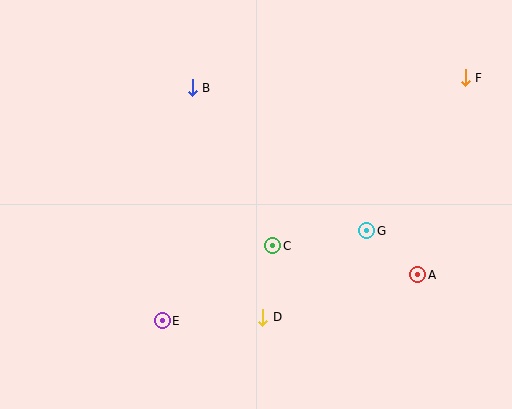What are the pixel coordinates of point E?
Point E is at (162, 321).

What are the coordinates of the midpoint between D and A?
The midpoint between D and A is at (340, 296).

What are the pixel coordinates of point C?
Point C is at (273, 246).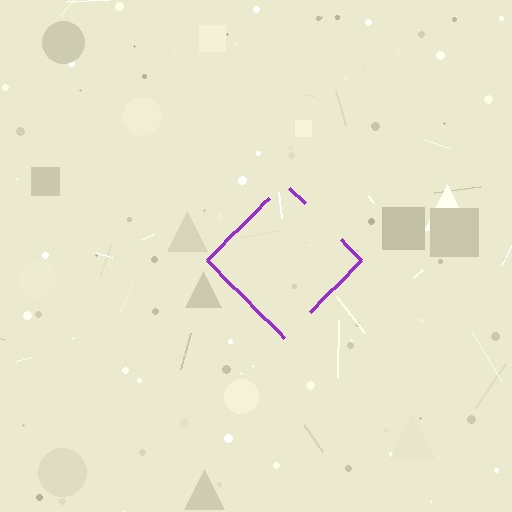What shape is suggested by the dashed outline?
The dashed outline suggests a diamond.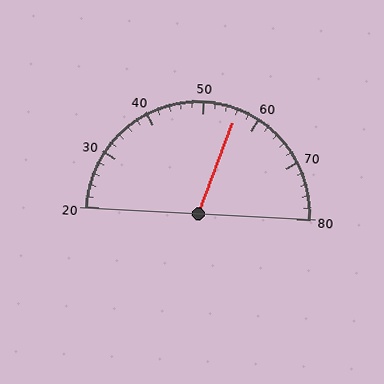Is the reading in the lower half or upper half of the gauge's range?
The reading is in the upper half of the range (20 to 80).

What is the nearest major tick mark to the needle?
The nearest major tick mark is 60.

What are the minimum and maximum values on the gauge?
The gauge ranges from 20 to 80.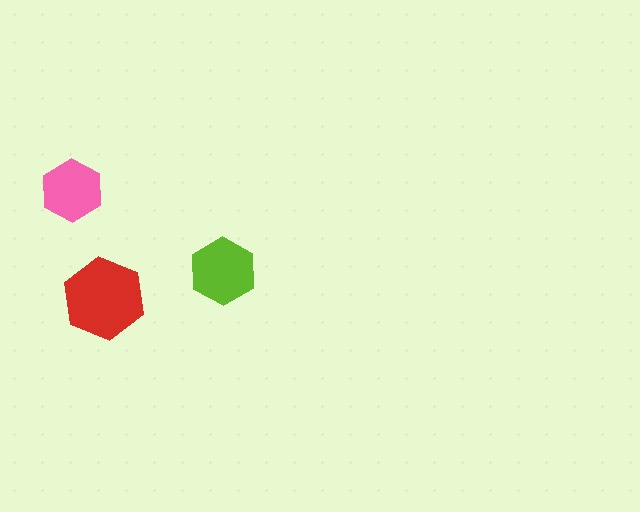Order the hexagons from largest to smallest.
the red one, the lime one, the pink one.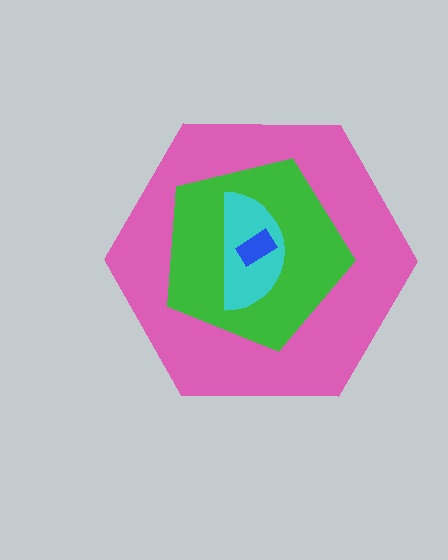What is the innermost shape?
The blue rectangle.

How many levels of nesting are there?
4.